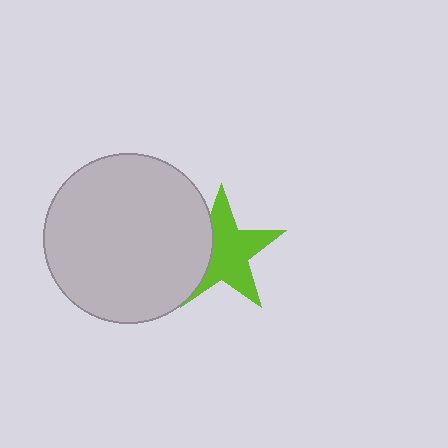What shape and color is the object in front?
The object in front is a light gray circle.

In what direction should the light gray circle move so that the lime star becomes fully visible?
The light gray circle should move left. That is the shortest direction to clear the overlap and leave the lime star fully visible.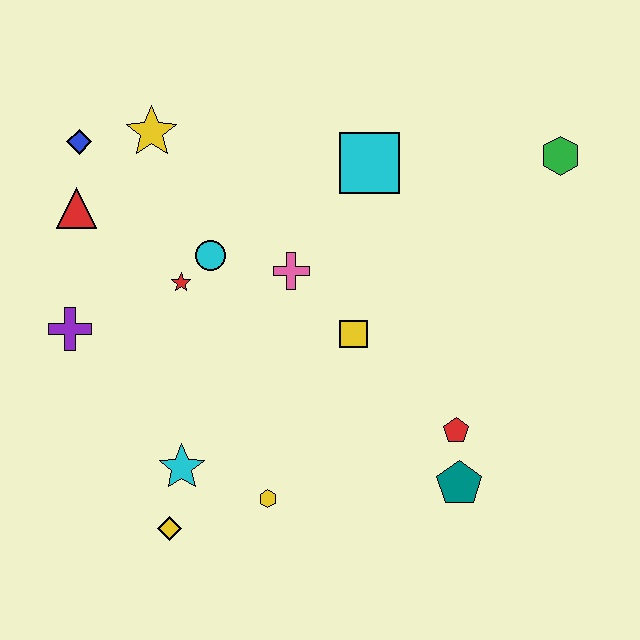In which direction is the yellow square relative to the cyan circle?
The yellow square is to the right of the cyan circle.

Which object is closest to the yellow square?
The pink cross is closest to the yellow square.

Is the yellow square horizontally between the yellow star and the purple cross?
No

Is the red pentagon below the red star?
Yes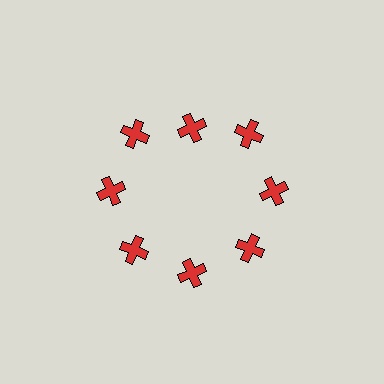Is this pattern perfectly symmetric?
No. The 8 red crosses are arranged in a ring, but one element near the 12 o'clock position is pulled inward toward the center, breaking the 8-fold rotational symmetry.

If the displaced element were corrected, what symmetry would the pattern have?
It would have 8-fold rotational symmetry — the pattern would map onto itself every 45 degrees.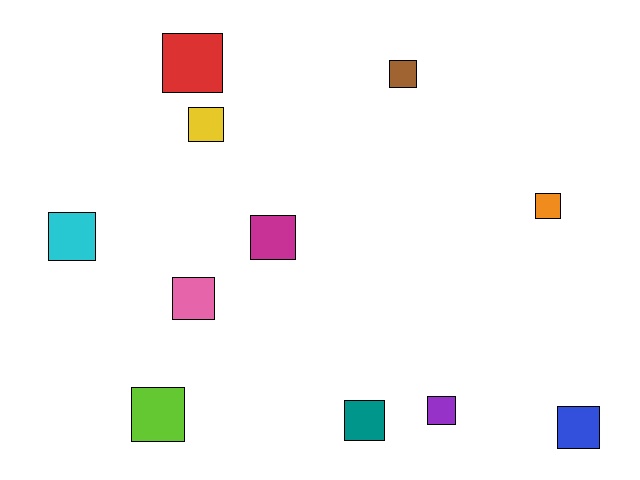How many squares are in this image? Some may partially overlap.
There are 11 squares.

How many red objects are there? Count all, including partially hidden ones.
There is 1 red object.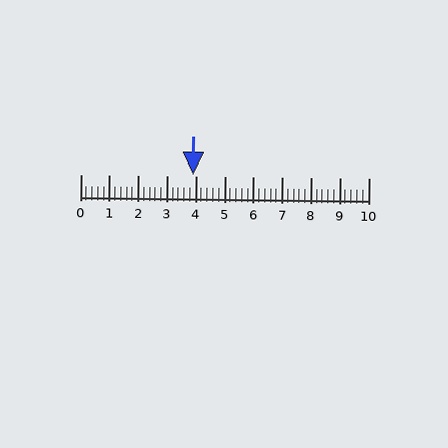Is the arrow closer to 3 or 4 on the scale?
The arrow is closer to 4.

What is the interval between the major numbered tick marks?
The major tick marks are spaced 1 units apart.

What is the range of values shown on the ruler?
The ruler shows values from 0 to 10.